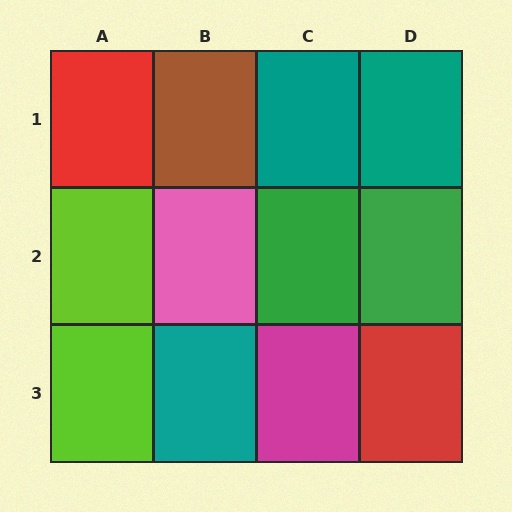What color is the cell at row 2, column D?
Green.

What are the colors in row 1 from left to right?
Red, brown, teal, teal.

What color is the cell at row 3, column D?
Red.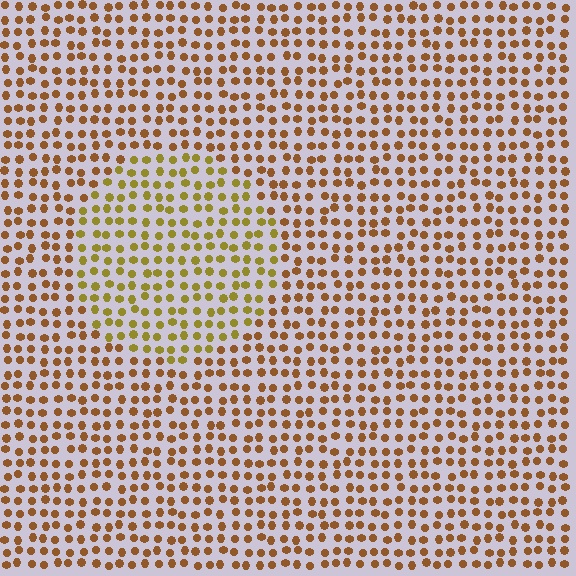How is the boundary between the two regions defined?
The boundary is defined purely by a slight shift in hue (about 29 degrees). Spacing, size, and orientation are identical on both sides.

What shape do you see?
I see a circle.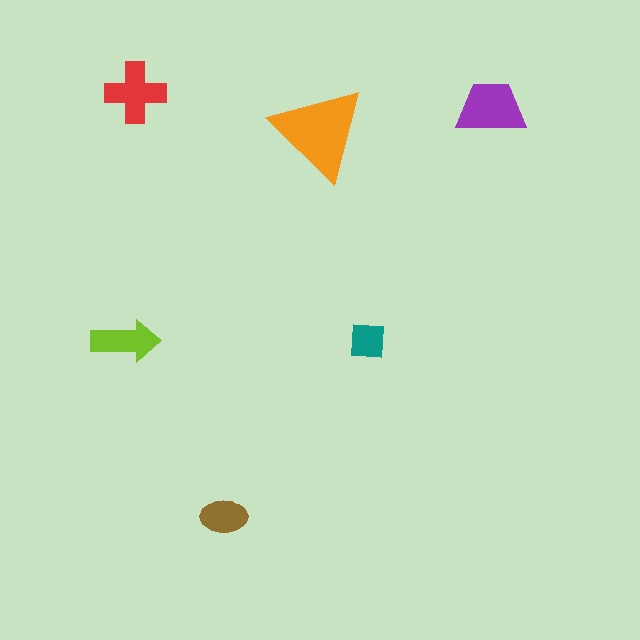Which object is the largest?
The orange triangle.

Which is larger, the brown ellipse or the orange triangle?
The orange triangle.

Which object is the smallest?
The teal square.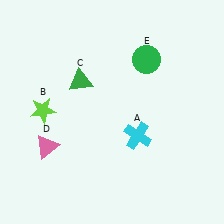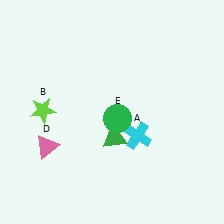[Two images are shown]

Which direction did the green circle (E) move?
The green circle (E) moved down.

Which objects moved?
The objects that moved are: the green triangle (C), the green circle (E).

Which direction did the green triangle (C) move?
The green triangle (C) moved down.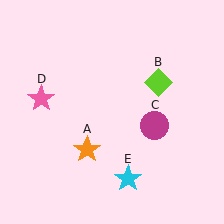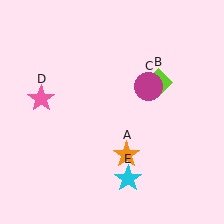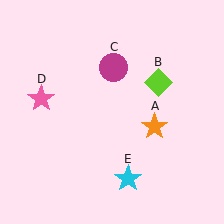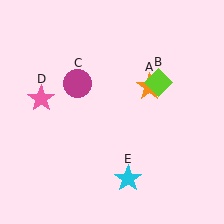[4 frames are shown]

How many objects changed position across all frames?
2 objects changed position: orange star (object A), magenta circle (object C).